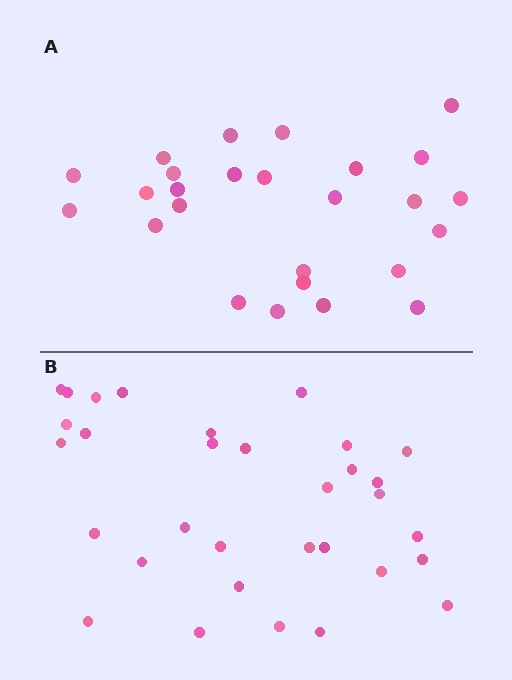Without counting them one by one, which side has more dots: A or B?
Region B (the bottom region) has more dots.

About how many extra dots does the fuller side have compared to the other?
Region B has about 6 more dots than region A.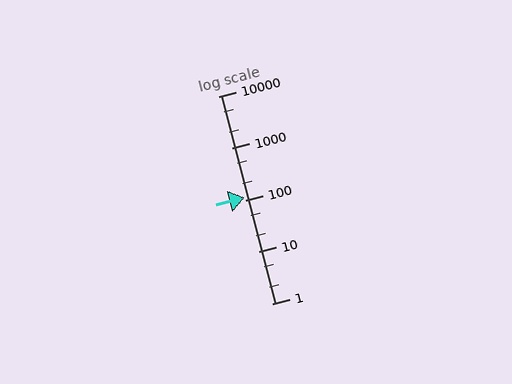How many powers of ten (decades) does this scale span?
The scale spans 4 decades, from 1 to 10000.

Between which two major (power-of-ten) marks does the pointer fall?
The pointer is between 100 and 1000.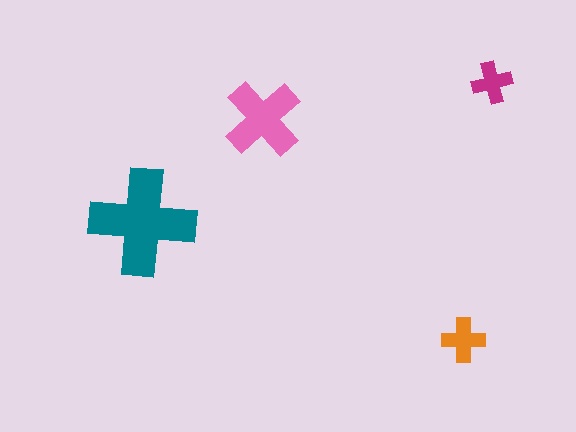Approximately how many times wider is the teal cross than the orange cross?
About 2.5 times wider.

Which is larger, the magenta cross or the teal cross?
The teal one.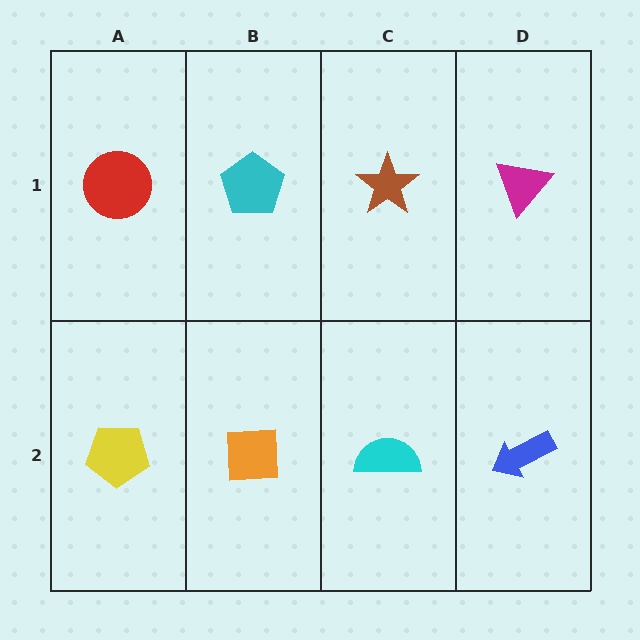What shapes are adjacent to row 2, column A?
A red circle (row 1, column A), an orange square (row 2, column B).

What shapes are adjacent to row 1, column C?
A cyan semicircle (row 2, column C), a cyan pentagon (row 1, column B), a magenta triangle (row 1, column D).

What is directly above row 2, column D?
A magenta triangle.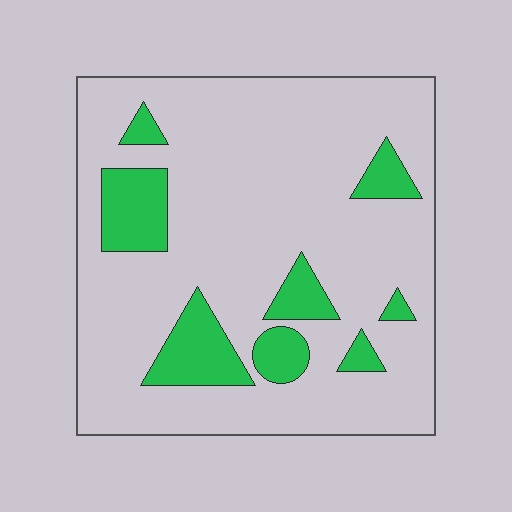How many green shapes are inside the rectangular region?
8.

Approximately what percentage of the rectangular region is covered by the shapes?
Approximately 15%.